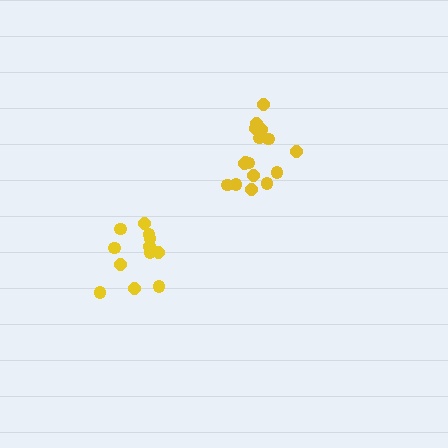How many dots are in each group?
Group 1: 16 dots, Group 2: 12 dots (28 total).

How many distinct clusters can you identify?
There are 2 distinct clusters.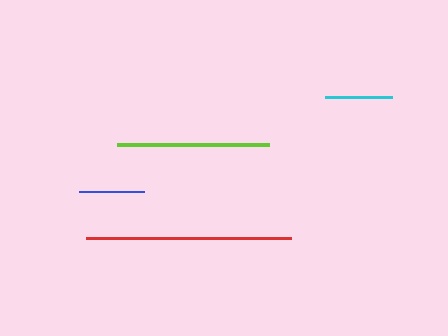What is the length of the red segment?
The red segment is approximately 205 pixels long.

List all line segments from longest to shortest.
From longest to shortest: red, lime, cyan, blue.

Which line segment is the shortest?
The blue line is the shortest at approximately 65 pixels.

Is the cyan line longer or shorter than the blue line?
The cyan line is longer than the blue line.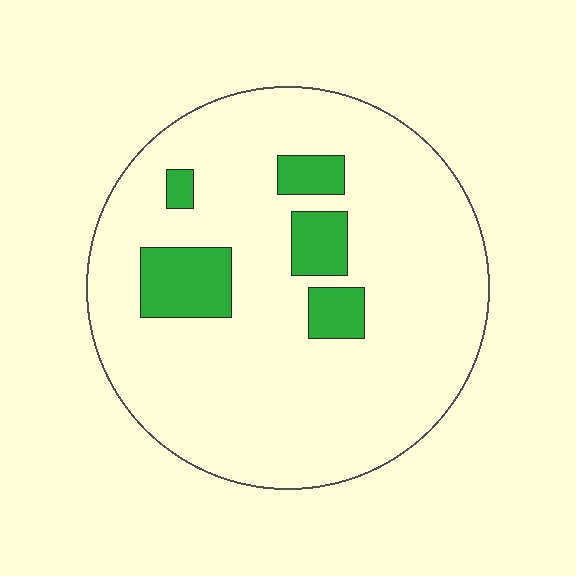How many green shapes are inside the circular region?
5.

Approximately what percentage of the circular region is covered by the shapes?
Approximately 15%.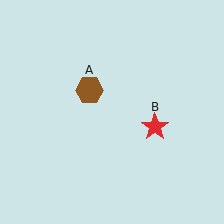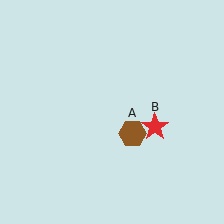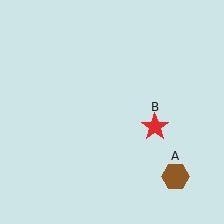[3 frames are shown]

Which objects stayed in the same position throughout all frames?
Red star (object B) remained stationary.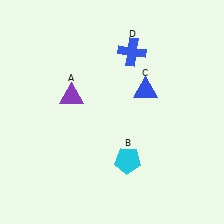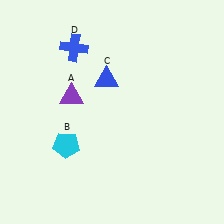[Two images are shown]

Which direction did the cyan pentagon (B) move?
The cyan pentagon (B) moved left.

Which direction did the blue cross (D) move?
The blue cross (D) moved left.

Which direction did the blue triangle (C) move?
The blue triangle (C) moved left.